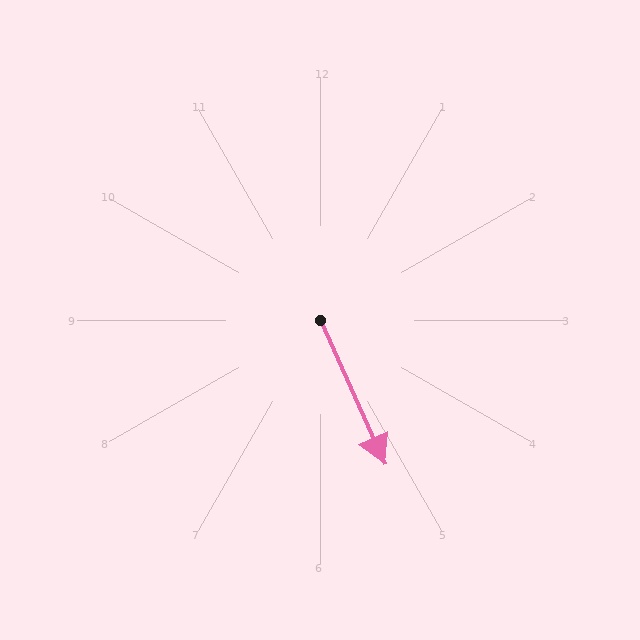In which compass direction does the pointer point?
Southeast.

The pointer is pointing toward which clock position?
Roughly 5 o'clock.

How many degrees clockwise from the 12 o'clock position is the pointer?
Approximately 156 degrees.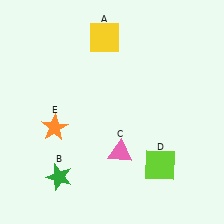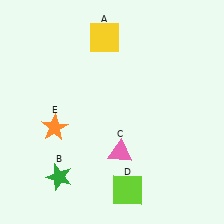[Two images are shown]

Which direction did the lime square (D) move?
The lime square (D) moved left.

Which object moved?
The lime square (D) moved left.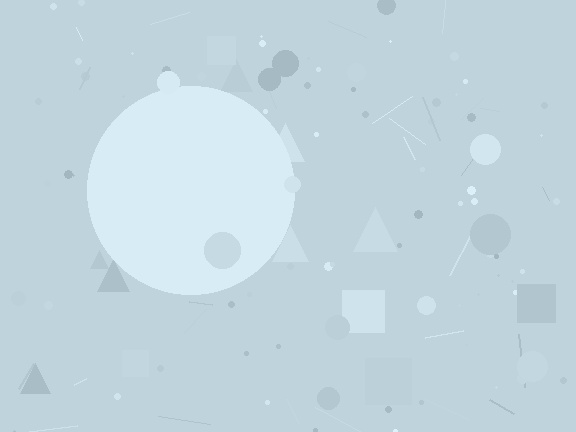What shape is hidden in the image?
A circle is hidden in the image.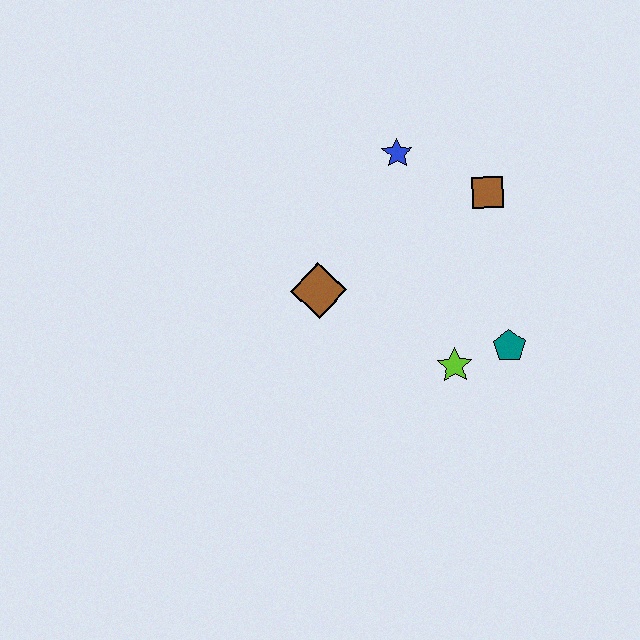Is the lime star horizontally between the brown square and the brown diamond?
Yes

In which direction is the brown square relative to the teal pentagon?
The brown square is above the teal pentagon.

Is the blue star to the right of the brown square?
No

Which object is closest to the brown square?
The blue star is closest to the brown square.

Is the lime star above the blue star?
No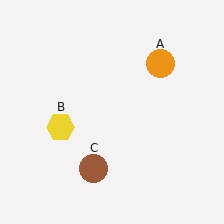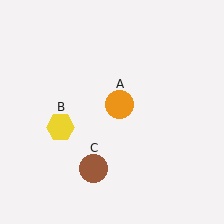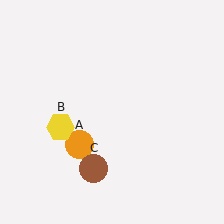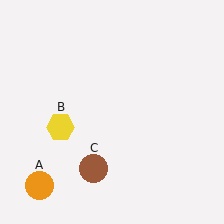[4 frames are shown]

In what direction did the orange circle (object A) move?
The orange circle (object A) moved down and to the left.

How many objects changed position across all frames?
1 object changed position: orange circle (object A).